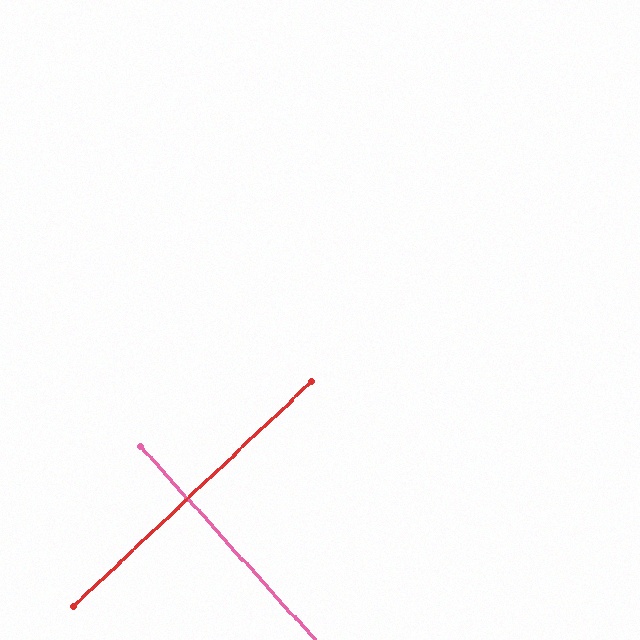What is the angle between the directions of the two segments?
Approximately 89 degrees.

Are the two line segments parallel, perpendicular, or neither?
Perpendicular — they meet at approximately 89°.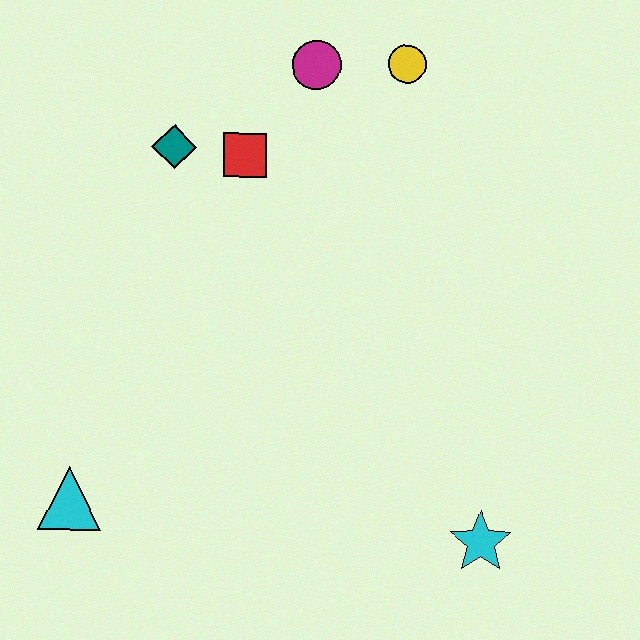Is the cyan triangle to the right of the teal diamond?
No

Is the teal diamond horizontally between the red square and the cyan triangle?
Yes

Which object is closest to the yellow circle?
The magenta circle is closest to the yellow circle.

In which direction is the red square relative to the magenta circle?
The red square is below the magenta circle.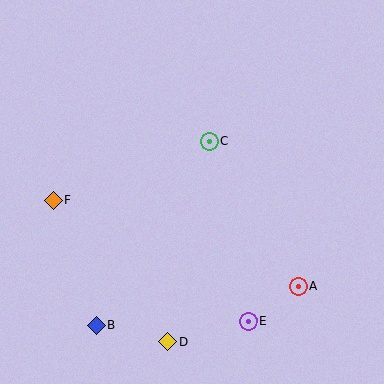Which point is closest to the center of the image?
Point C at (209, 141) is closest to the center.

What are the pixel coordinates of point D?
Point D is at (168, 342).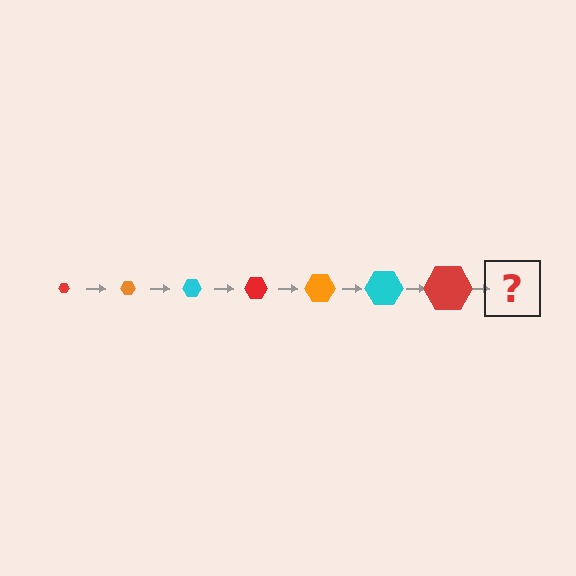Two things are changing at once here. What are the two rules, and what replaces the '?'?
The two rules are that the hexagon grows larger each step and the color cycles through red, orange, and cyan. The '?' should be an orange hexagon, larger than the previous one.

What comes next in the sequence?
The next element should be an orange hexagon, larger than the previous one.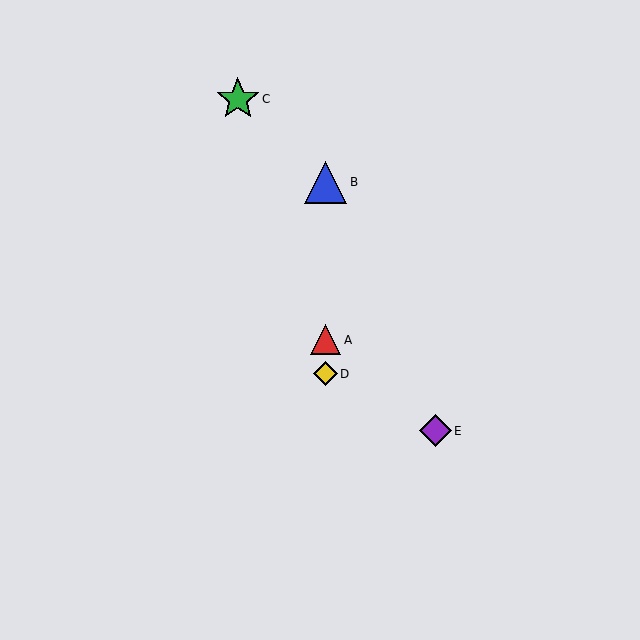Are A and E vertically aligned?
No, A is at x≈325 and E is at x≈435.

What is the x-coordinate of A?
Object A is at x≈325.